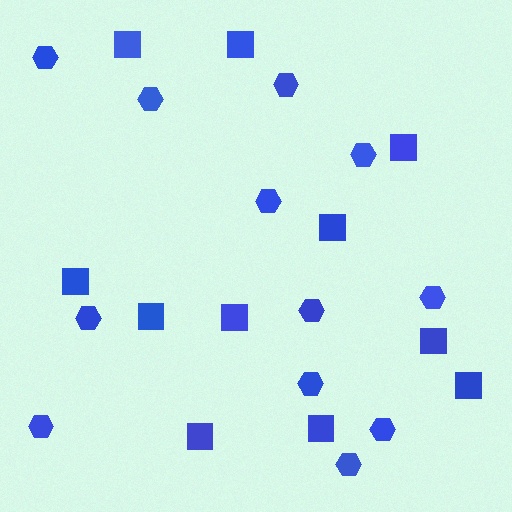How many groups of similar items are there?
There are 2 groups: one group of hexagons (12) and one group of squares (11).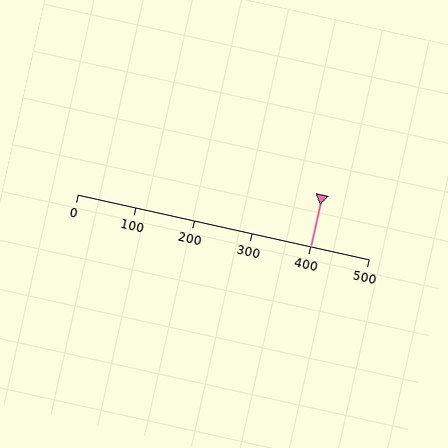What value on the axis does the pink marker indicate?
The marker indicates approximately 400.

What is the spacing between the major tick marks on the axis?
The major ticks are spaced 100 apart.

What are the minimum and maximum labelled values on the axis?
The axis runs from 0 to 500.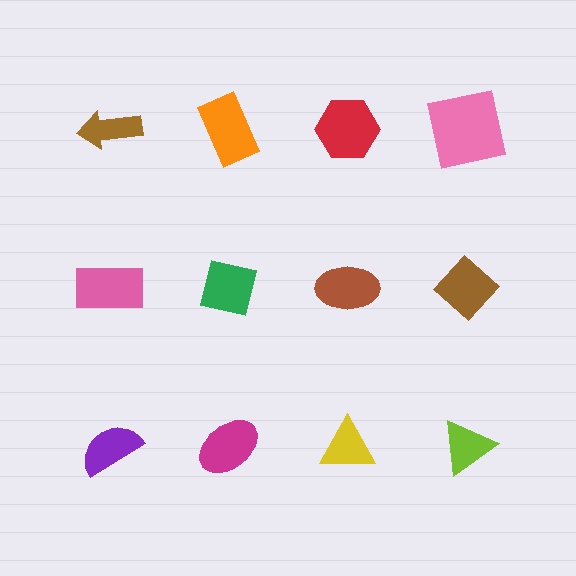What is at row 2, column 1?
A pink rectangle.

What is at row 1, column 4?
A pink square.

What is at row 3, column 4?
A lime triangle.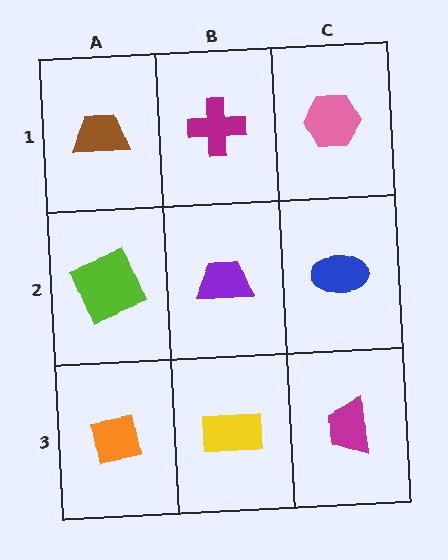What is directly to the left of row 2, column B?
A lime square.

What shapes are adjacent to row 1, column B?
A purple trapezoid (row 2, column B), a brown trapezoid (row 1, column A), a pink hexagon (row 1, column C).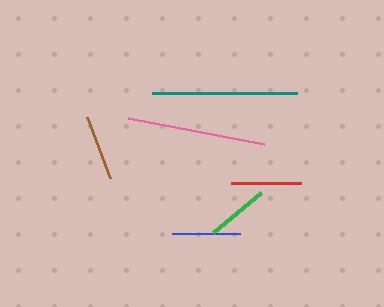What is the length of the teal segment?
The teal segment is approximately 146 pixels long.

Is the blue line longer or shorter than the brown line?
The blue line is longer than the brown line.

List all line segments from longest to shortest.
From longest to shortest: teal, pink, red, blue, brown, green.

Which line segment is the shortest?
The green line is the shortest at approximately 63 pixels.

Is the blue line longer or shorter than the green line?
The blue line is longer than the green line.